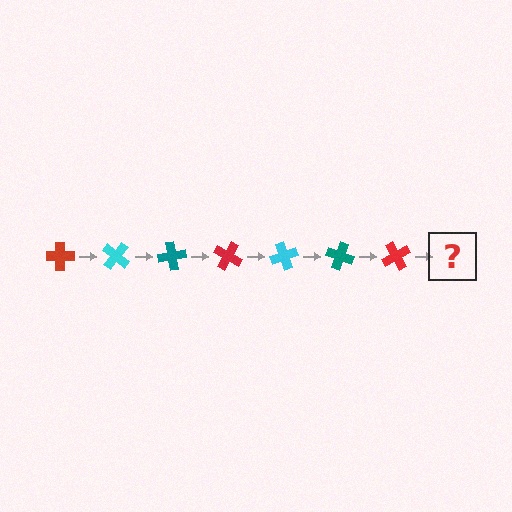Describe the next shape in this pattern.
It should be a cyan cross, rotated 280 degrees from the start.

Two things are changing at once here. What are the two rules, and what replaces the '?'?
The two rules are that it rotates 40 degrees each step and the color cycles through red, cyan, and teal. The '?' should be a cyan cross, rotated 280 degrees from the start.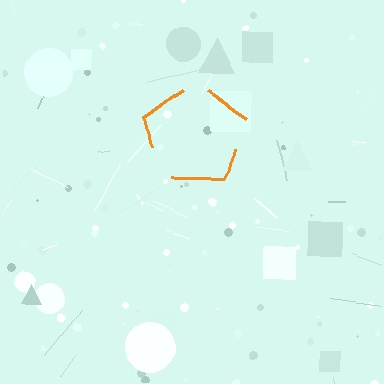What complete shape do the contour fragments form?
The contour fragments form a pentagon.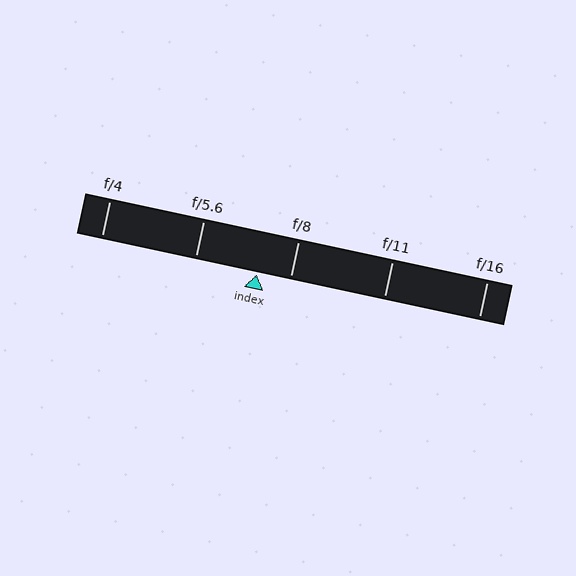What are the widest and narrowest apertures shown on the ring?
The widest aperture shown is f/4 and the narrowest is f/16.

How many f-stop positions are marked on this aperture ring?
There are 5 f-stop positions marked.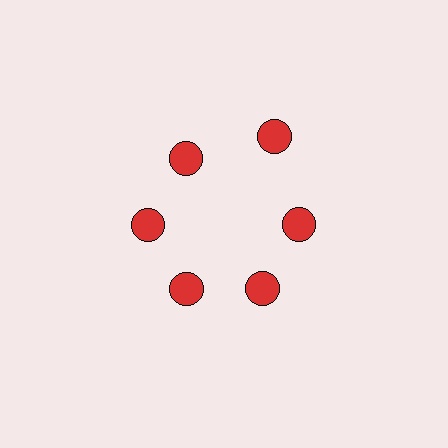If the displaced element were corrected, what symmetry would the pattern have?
It would have 6-fold rotational symmetry — the pattern would map onto itself every 60 degrees.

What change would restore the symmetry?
The symmetry would be restored by moving it inward, back onto the ring so that all 6 circles sit at equal angles and equal distance from the center.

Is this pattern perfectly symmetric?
No. The 6 red circles are arranged in a ring, but one element near the 1 o'clock position is pushed outward from the center, breaking the 6-fold rotational symmetry.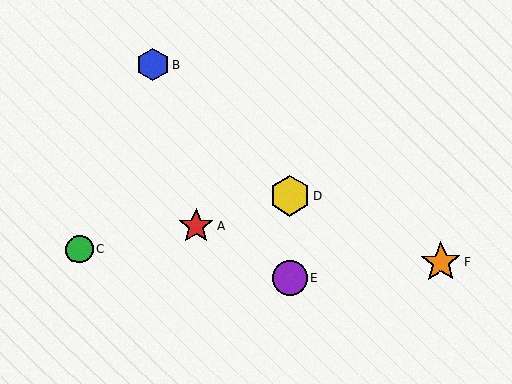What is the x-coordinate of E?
Object E is at x≈290.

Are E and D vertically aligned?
Yes, both are at x≈290.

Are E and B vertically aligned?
No, E is at x≈290 and B is at x≈153.